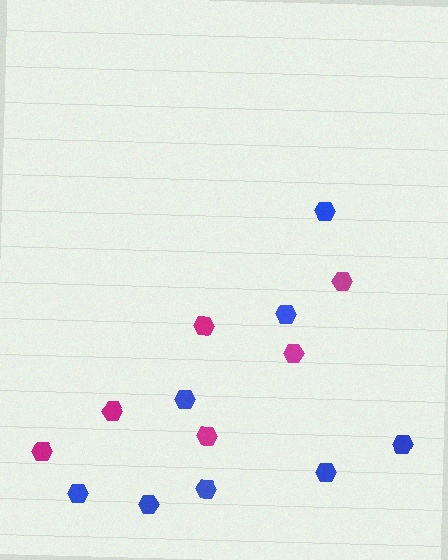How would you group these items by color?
There are 2 groups: one group of magenta hexagons (6) and one group of blue hexagons (8).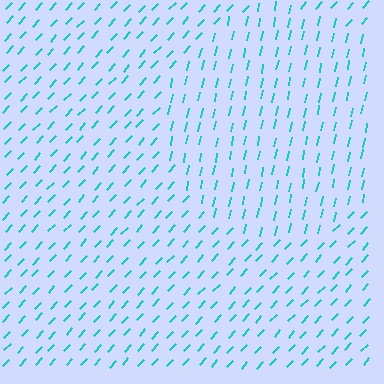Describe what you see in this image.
The image is filled with small cyan line segments. A circle region in the image has lines oriented differently from the surrounding lines, creating a visible texture boundary.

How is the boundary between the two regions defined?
The boundary is defined purely by a change in line orientation (approximately 31 degrees difference). All lines are the same color and thickness.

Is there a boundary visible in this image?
Yes, there is a texture boundary formed by a change in line orientation.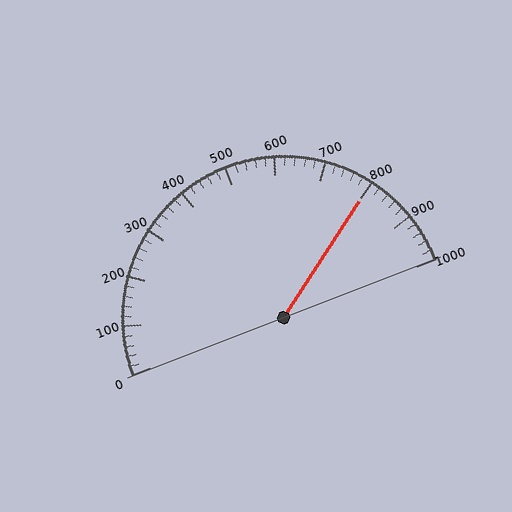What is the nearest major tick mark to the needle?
The nearest major tick mark is 800.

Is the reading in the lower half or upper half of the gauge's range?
The reading is in the upper half of the range (0 to 1000).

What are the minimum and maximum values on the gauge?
The gauge ranges from 0 to 1000.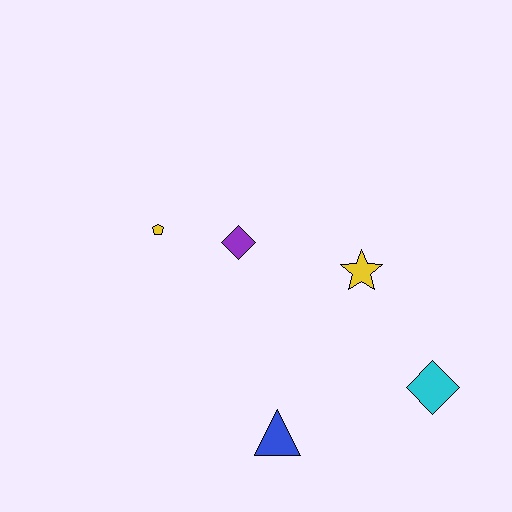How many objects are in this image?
There are 5 objects.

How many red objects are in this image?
There are no red objects.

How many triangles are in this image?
There is 1 triangle.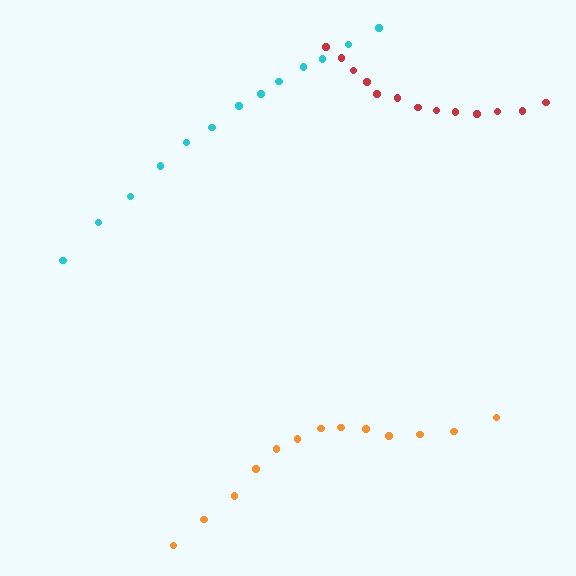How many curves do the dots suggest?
There are 3 distinct paths.